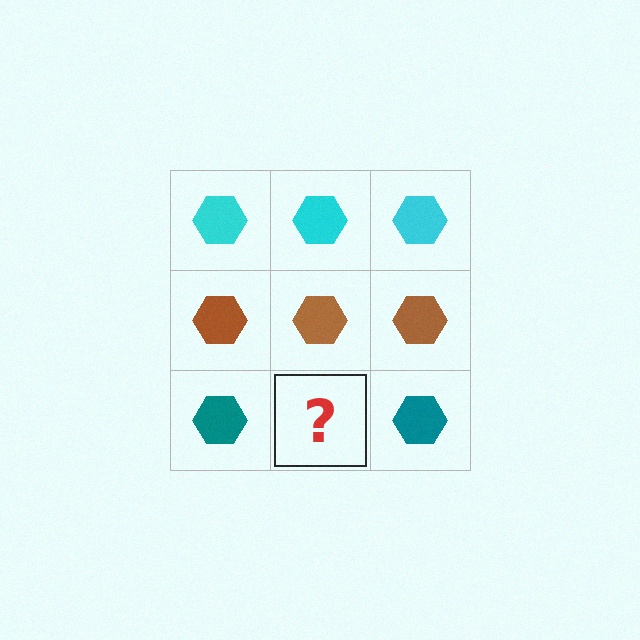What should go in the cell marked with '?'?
The missing cell should contain a teal hexagon.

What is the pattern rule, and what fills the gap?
The rule is that each row has a consistent color. The gap should be filled with a teal hexagon.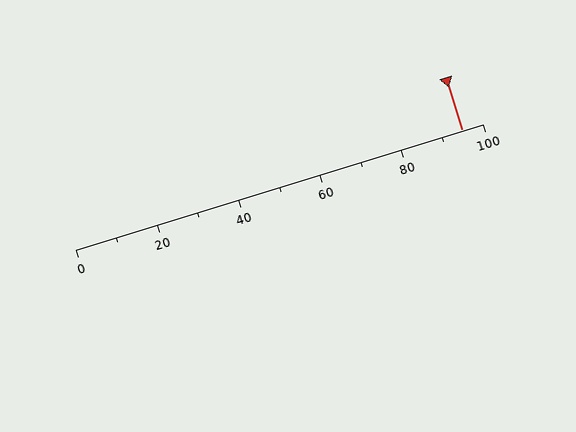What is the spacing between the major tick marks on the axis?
The major ticks are spaced 20 apart.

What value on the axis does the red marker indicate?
The marker indicates approximately 95.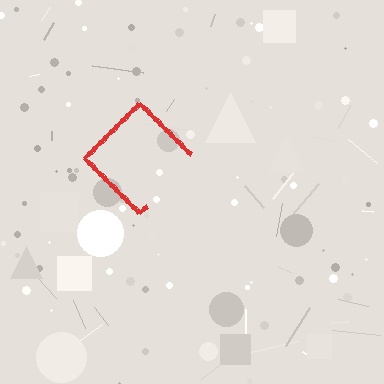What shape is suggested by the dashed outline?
The dashed outline suggests a diamond.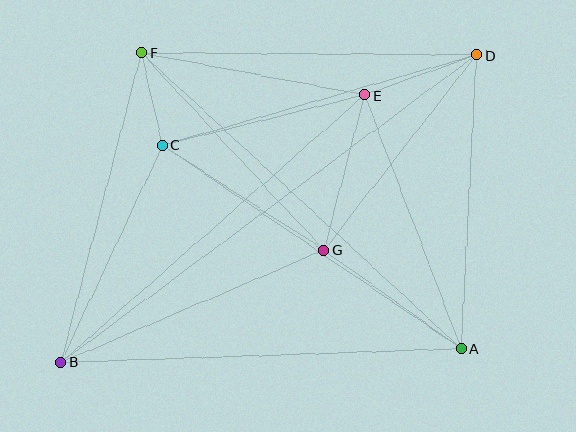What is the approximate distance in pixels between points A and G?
The distance between A and G is approximately 169 pixels.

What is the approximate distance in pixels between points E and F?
The distance between E and F is approximately 227 pixels.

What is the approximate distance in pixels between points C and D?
The distance between C and D is approximately 326 pixels.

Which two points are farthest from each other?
Points B and D are farthest from each other.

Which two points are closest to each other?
Points C and F are closest to each other.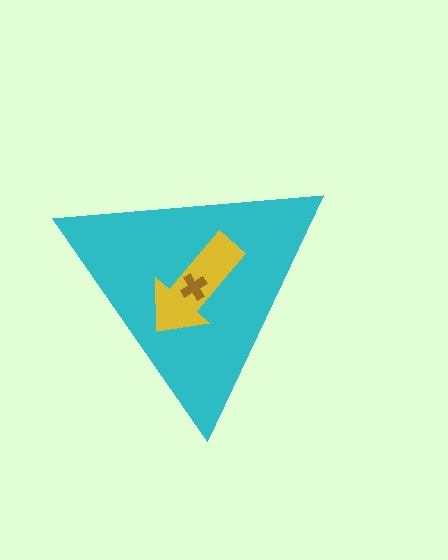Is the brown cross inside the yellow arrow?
Yes.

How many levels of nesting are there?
3.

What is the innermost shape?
The brown cross.